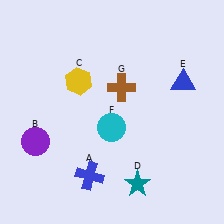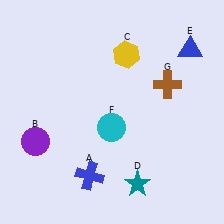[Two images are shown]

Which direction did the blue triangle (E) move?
The blue triangle (E) moved up.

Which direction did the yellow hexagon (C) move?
The yellow hexagon (C) moved right.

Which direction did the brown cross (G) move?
The brown cross (G) moved right.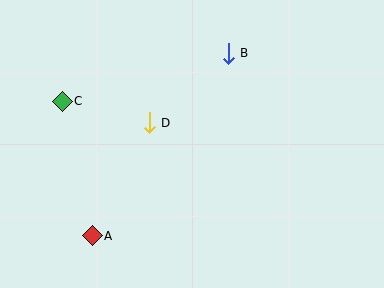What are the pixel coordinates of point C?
Point C is at (62, 101).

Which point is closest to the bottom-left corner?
Point A is closest to the bottom-left corner.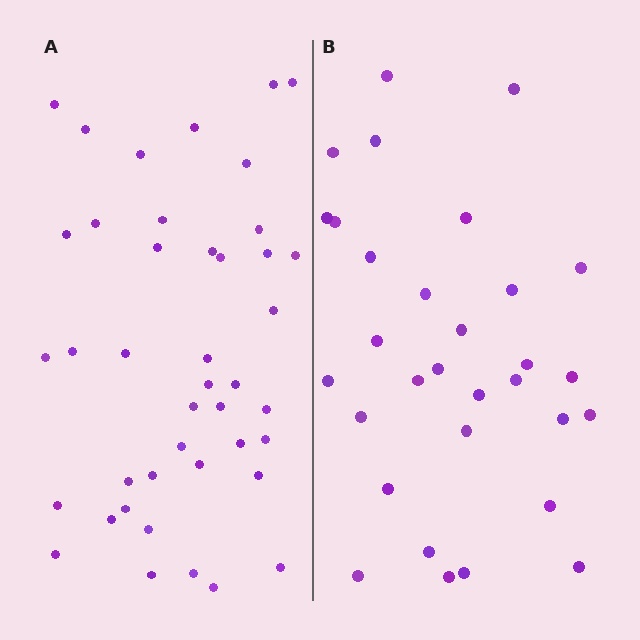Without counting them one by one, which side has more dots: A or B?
Region A (the left region) has more dots.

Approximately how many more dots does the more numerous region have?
Region A has roughly 12 or so more dots than region B.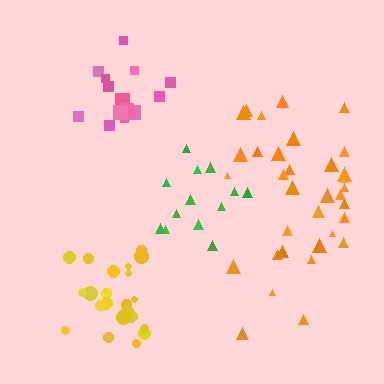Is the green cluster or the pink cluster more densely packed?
Green.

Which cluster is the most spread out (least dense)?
Orange.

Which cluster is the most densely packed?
Green.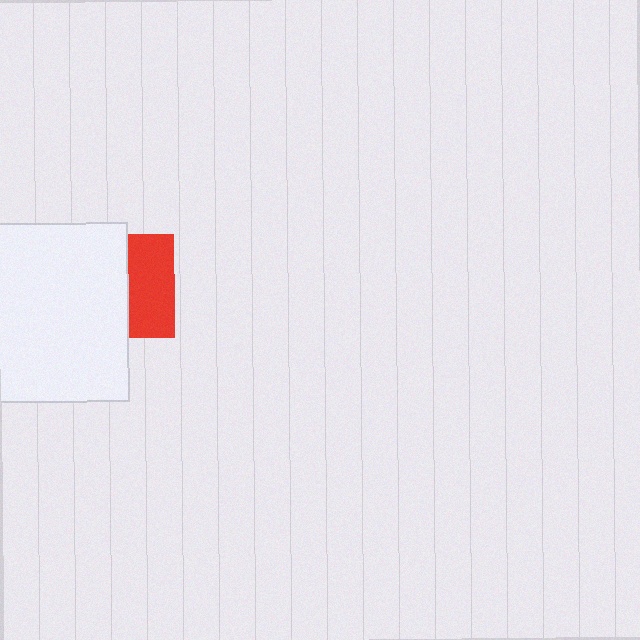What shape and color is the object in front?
The object in front is a white rectangle.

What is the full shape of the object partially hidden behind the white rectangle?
The partially hidden object is a red square.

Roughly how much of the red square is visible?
A small part of it is visible (roughly 44%).